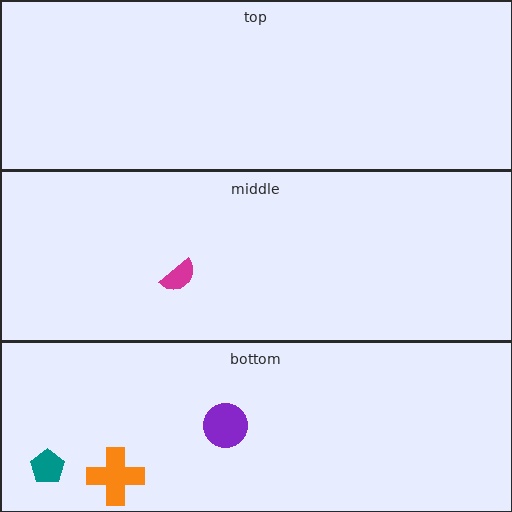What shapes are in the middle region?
The magenta semicircle.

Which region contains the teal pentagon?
The bottom region.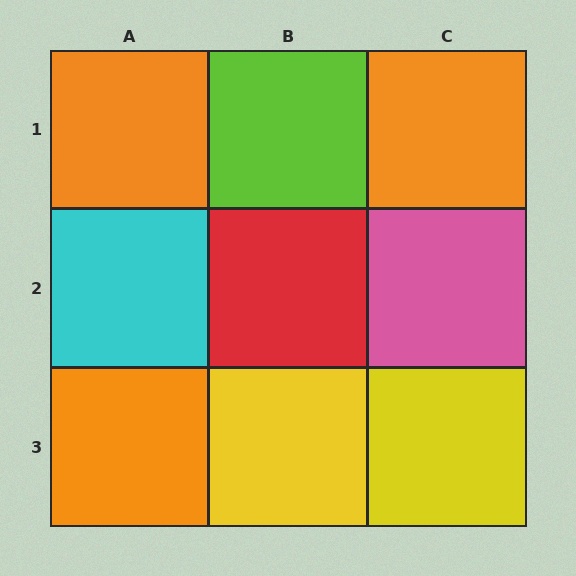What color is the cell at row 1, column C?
Orange.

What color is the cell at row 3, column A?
Orange.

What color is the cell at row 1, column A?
Orange.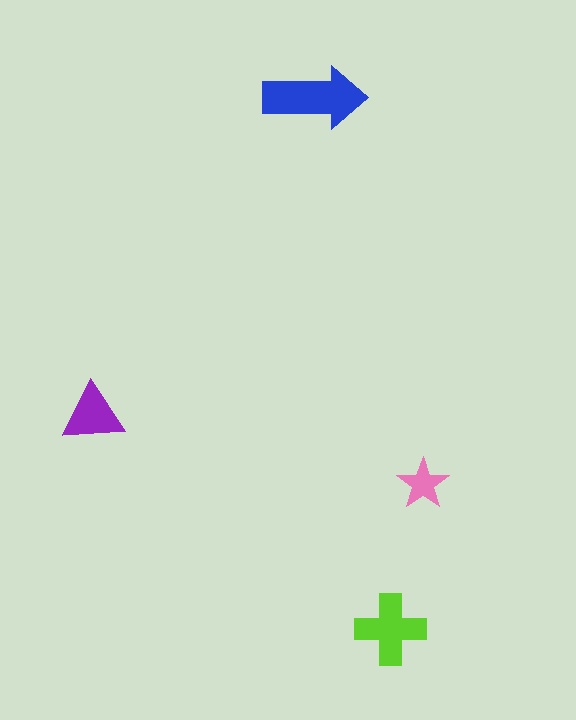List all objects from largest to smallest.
The blue arrow, the lime cross, the purple triangle, the pink star.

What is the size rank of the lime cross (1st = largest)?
2nd.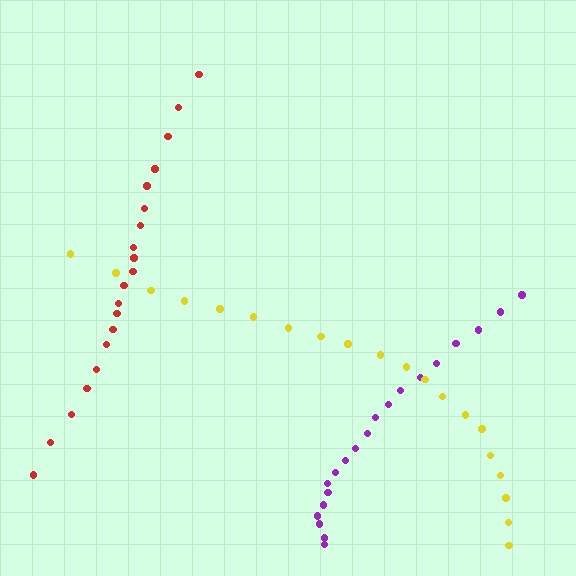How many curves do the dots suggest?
There are 3 distinct paths.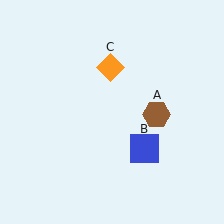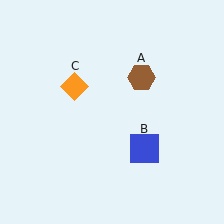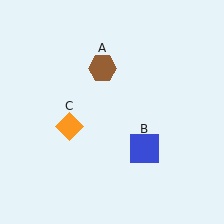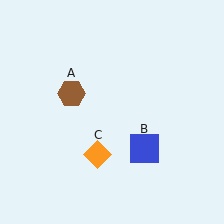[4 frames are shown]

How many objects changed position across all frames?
2 objects changed position: brown hexagon (object A), orange diamond (object C).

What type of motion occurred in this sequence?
The brown hexagon (object A), orange diamond (object C) rotated counterclockwise around the center of the scene.